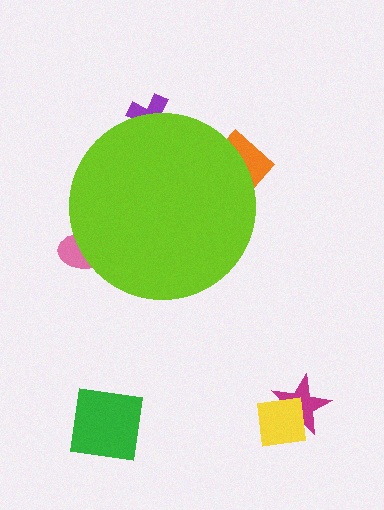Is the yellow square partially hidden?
No, the yellow square is fully visible.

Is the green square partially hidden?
No, the green square is fully visible.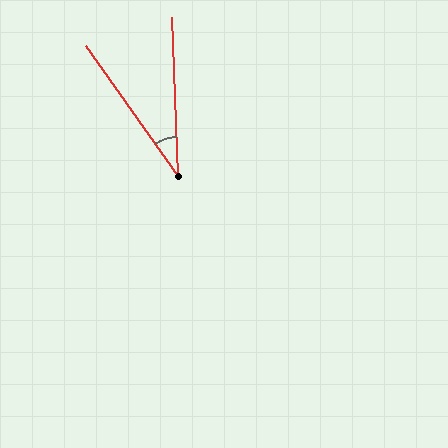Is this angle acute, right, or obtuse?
It is acute.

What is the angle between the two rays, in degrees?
Approximately 33 degrees.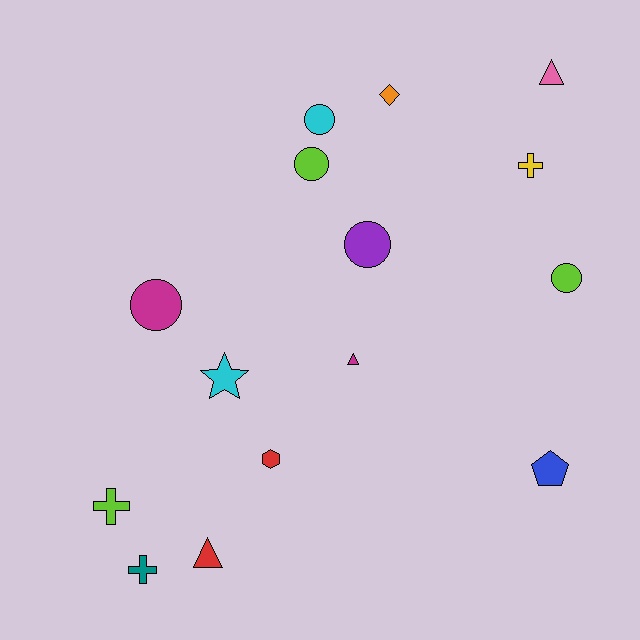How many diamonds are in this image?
There is 1 diamond.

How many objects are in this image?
There are 15 objects.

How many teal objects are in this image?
There is 1 teal object.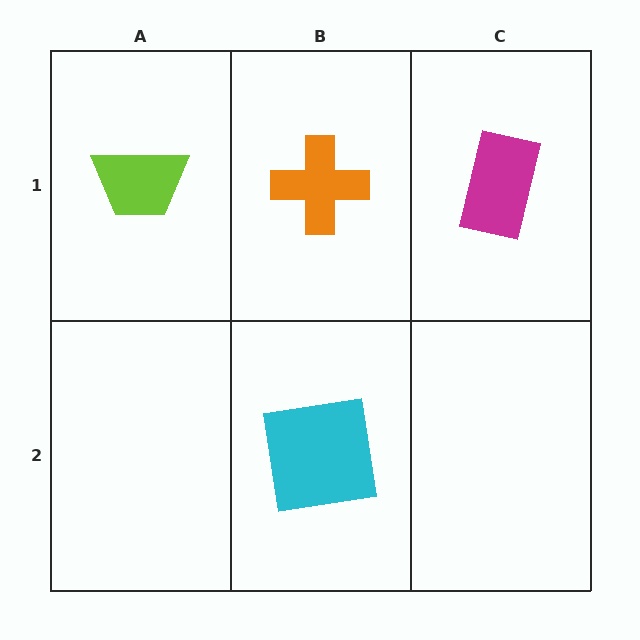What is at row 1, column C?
A magenta rectangle.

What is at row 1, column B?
An orange cross.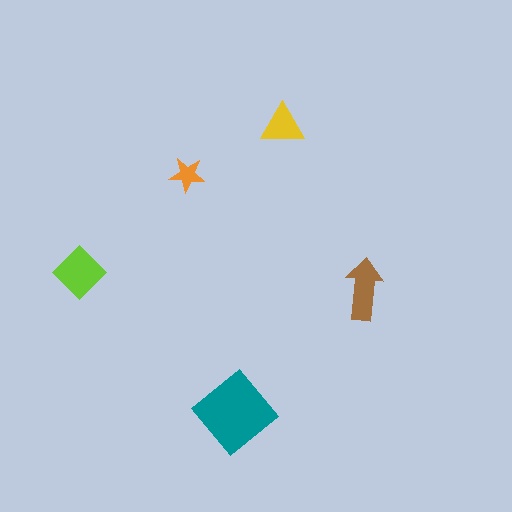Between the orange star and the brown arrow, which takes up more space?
The brown arrow.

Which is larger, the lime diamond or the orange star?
The lime diamond.